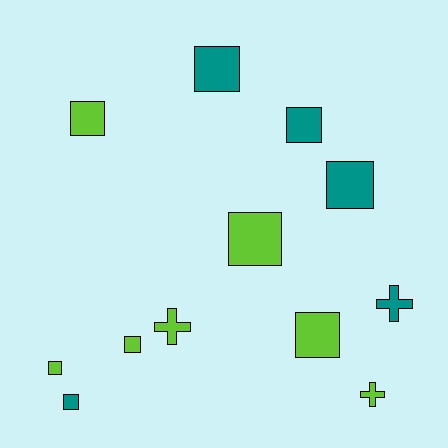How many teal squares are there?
There are 4 teal squares.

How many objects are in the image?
There are 12 objects.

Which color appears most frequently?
Lime, with 7 objects.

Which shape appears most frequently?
Square, with 9 objects.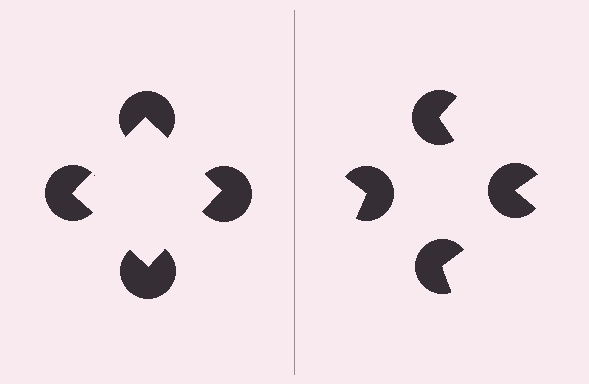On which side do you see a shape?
An illusory square appears on the left side. On the right side the wedge cuts are rotated, so no coherent shape forms.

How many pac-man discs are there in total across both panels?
8 — 4 on each side.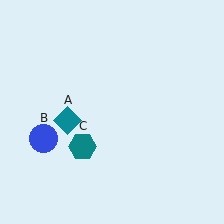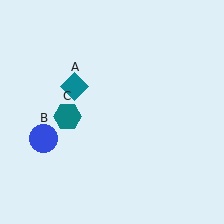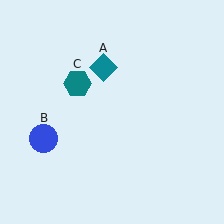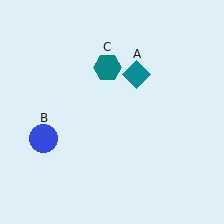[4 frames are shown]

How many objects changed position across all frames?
2 objects changed position: teal diamond (object A), teal hexagon (object C).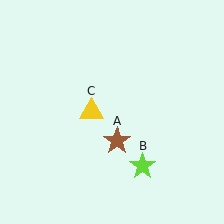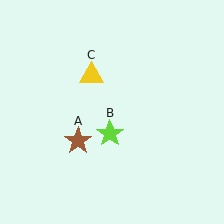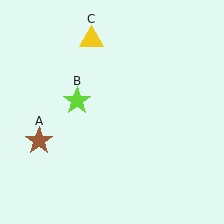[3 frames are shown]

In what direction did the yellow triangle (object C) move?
The yellow triangle (object C) moved up.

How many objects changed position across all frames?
3 objects changed position: brown star (object A), lime star (object B), yellow triangle (object C).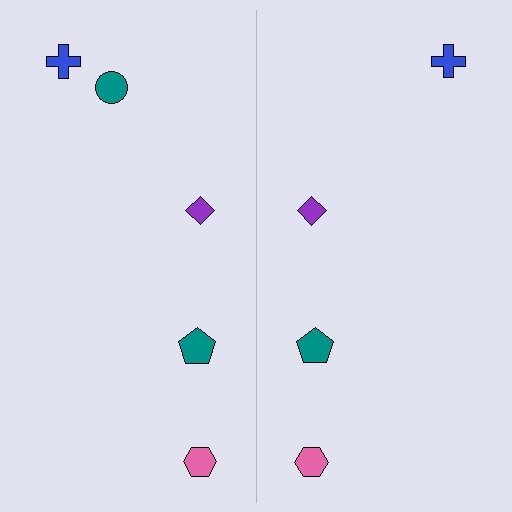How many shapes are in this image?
There are 9 shapes in this image.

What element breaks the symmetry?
A teal circle is missing from the right side.